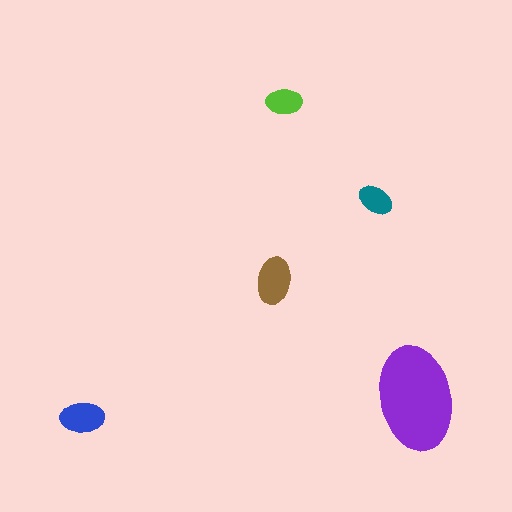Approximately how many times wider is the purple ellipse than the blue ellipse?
About 2.5 times wider.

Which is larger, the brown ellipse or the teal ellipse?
The brown one.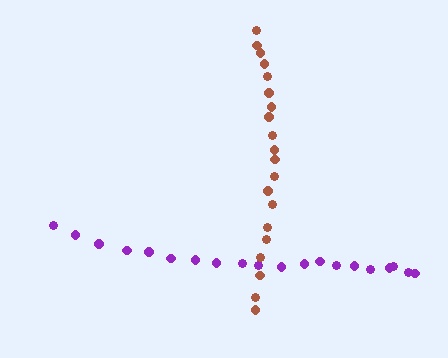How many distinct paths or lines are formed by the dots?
There are 2 distinct paths.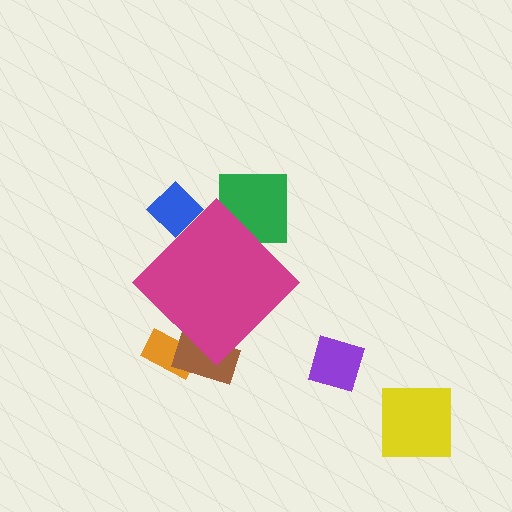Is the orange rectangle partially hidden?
Yes, the orange rectangle is partially hidden behind the magenta diamond.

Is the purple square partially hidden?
No, the purple square is fully visible.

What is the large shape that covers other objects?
A magenta diamond.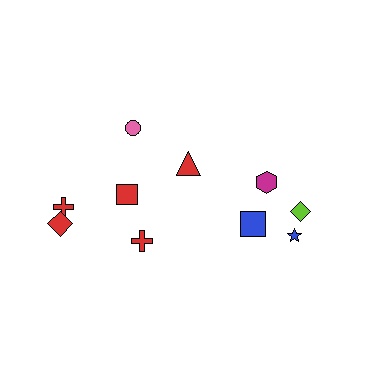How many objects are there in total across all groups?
There are 10 objects.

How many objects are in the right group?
There are 4 objects.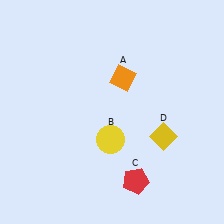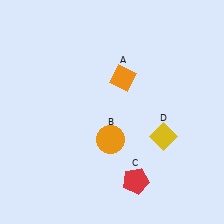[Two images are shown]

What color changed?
The circle (B) changed from yellow in Image 1 to orange in Image 2.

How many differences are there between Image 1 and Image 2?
There is 1 difference between the two images.